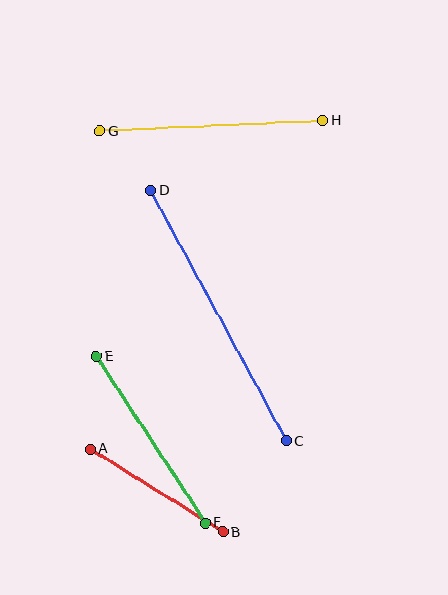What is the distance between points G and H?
The distance is approximately 223 pixels.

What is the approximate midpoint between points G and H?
The midpoint is at approximately (212, 126) pixels.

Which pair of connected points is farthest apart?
Points C and D are farthest apart.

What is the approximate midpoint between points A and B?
The midpoint is at approximately (157, 490) pixels.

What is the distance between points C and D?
The distance is approximately 285 pixels.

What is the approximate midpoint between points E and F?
The midpoint is at approximately (151, 440) pixels.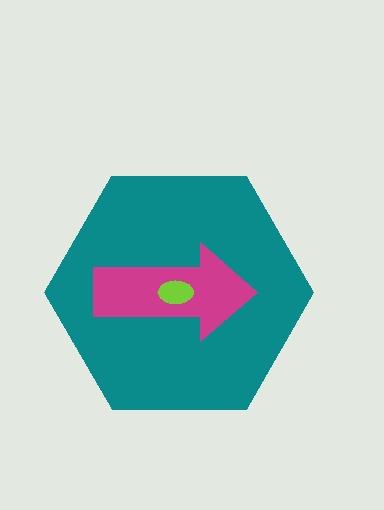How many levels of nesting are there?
3.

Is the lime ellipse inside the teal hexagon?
Yes.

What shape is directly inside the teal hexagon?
The magenta arrow.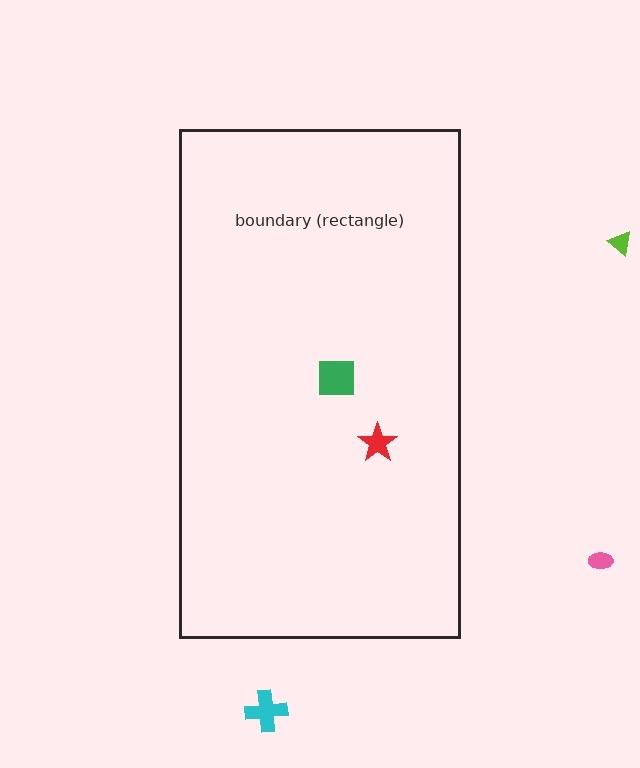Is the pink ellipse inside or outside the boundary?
Outside.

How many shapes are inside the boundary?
2 inside, 3 outside.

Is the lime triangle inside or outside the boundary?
Outside.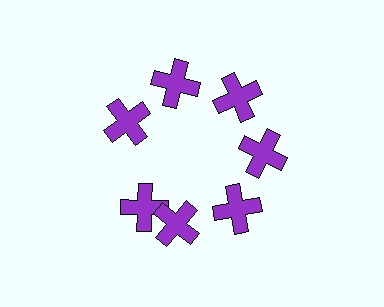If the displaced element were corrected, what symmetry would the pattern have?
It would have 7-fold rotational symmetry — the pattern would map onto itself every 51 degrees.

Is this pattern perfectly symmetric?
No. The 7 purple crosses are arranged in a ring, but one element near the 8 o'clock position is rotated out of alignment along the ring, breaking the 7-fold rotational symmetry.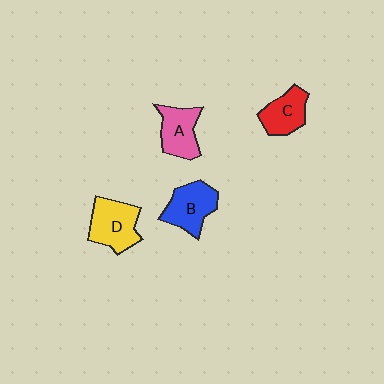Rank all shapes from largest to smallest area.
From largest to smallest: D (yellow), B (blue), A (pink), C (red).